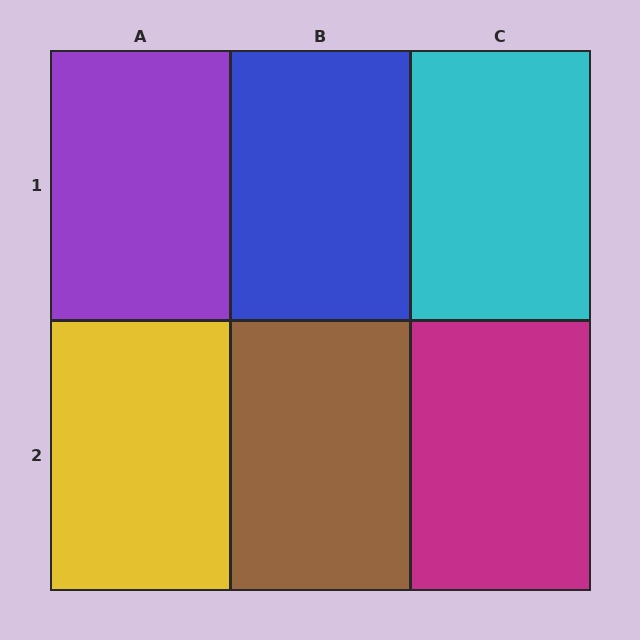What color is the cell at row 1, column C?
Cyan.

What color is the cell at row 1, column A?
Purple.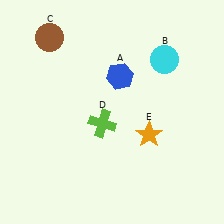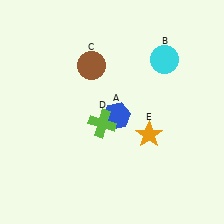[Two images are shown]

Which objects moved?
The objects that moved are: the blue hexagon (A), the brown circle (C).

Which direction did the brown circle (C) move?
The brown circle (C) moved right.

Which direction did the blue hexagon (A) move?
The blue hexagon (A) moved down.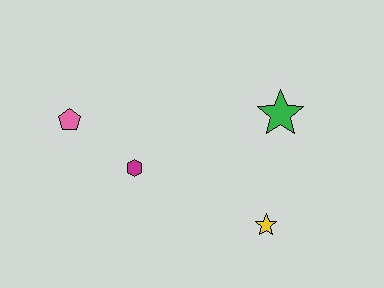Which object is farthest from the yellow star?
The pink pentagon is farthest from the yellow star.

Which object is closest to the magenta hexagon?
The pink pentagon is closest to the magenta hexagon.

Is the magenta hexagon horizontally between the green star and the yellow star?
No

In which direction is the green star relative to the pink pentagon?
The green star is to the right of the pink pentagon.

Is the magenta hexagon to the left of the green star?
Yes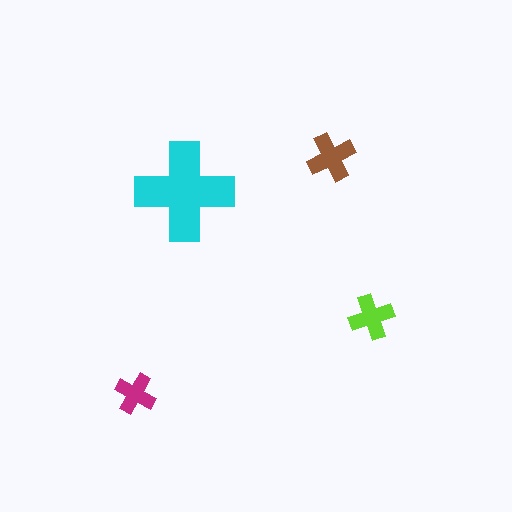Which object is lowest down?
The magenta cross is bottommost.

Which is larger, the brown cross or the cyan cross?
The cyan one.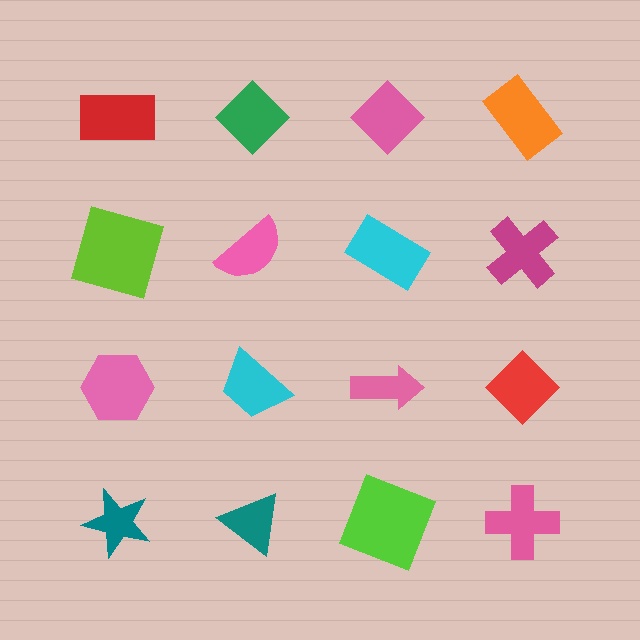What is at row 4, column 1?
A teal star.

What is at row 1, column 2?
A green diamond.